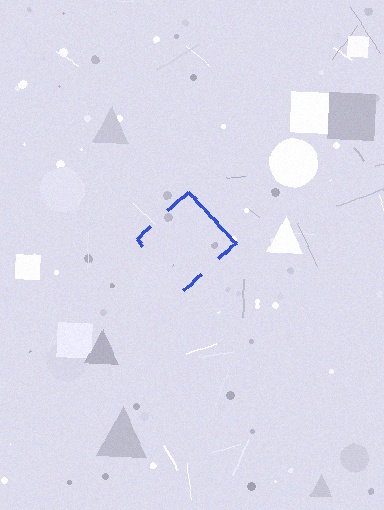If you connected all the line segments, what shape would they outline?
They would outline a diamond.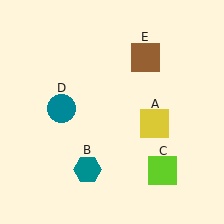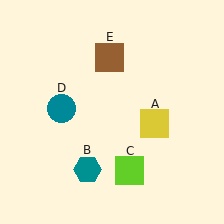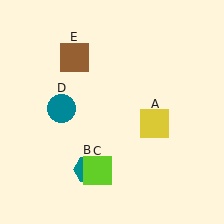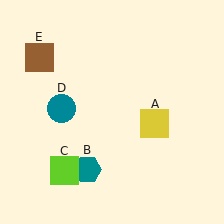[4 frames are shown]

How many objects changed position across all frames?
2 objects changed position: lime square (object C), brown square (object E).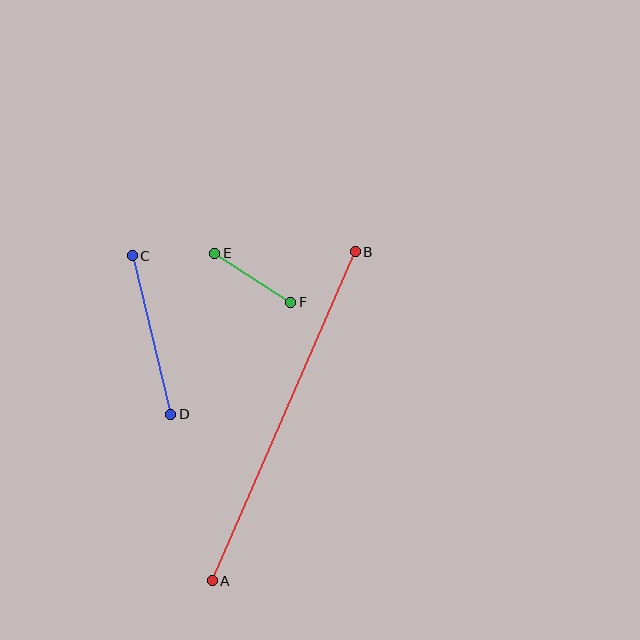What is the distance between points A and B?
The distance is approximately 359 pixels.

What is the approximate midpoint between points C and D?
The midpoint is at approximately (152, 335) pixels.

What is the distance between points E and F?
The distance is approximately 90 pixels.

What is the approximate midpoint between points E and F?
The midpoint is at approximately (253, 278) pixels.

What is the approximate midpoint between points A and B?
The midpoint is at approximately (284, 416) pixels.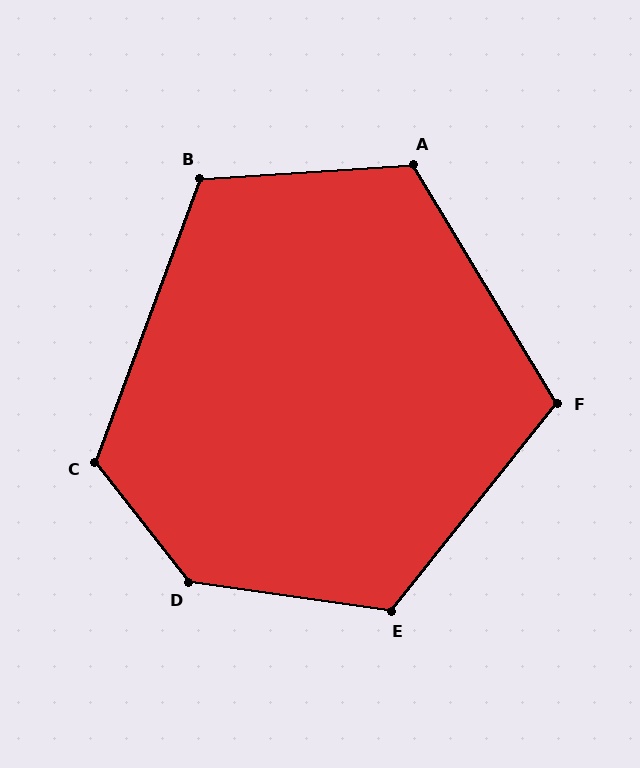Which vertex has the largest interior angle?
D, at approximately 136 degrees.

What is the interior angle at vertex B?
Approximately 114 degrees (obtuse).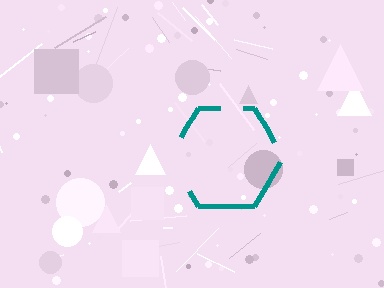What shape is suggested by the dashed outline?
The dashed outline suggests a hexagon.